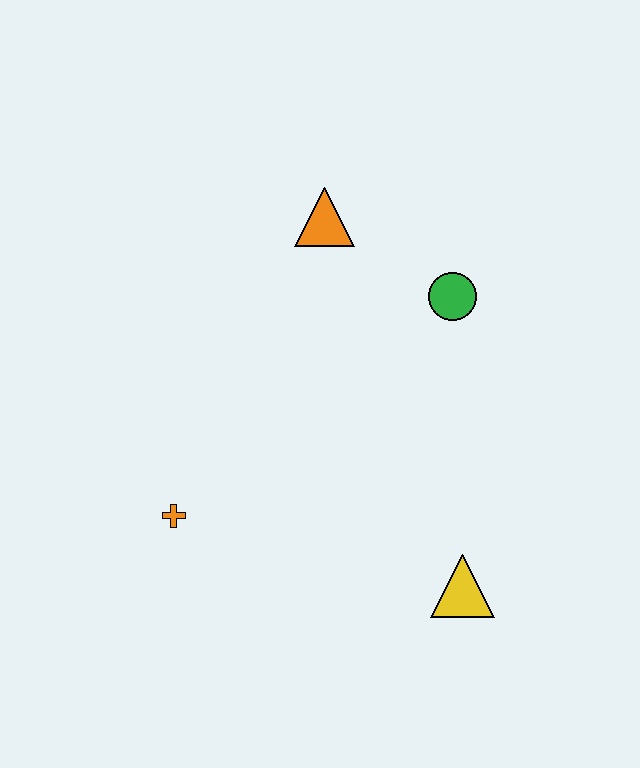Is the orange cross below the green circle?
Yes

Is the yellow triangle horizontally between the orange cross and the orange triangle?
No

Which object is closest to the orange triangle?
The green circle is closest to the orange triangle.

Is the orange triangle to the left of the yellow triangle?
Yes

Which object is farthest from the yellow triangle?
The orange triangle is farthest from the yellow triangle.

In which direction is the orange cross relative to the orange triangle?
The orange cross is below the orange triangle.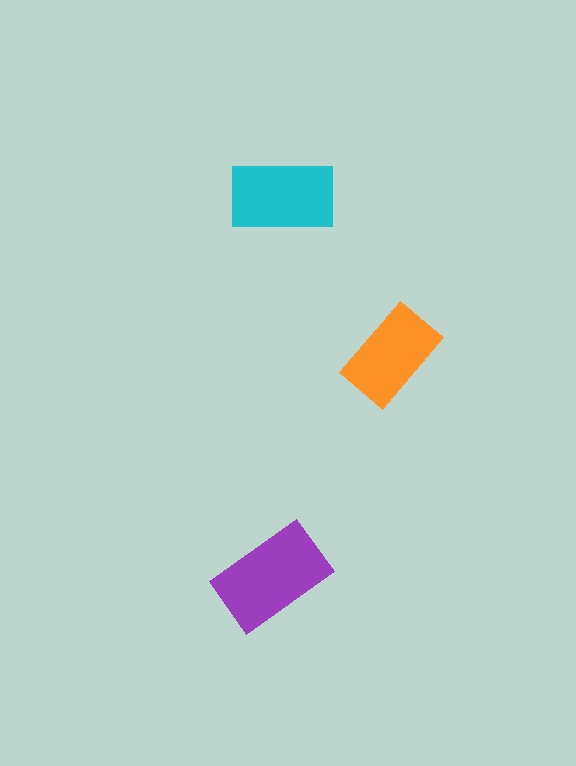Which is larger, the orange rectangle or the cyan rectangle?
The cyan one.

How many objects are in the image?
There are 3 objects in the image.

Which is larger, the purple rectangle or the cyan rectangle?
The purple one.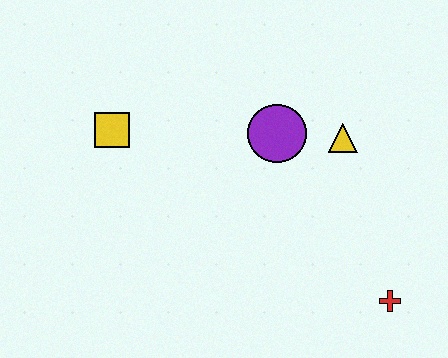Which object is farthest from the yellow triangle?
The yellow square is farthest from the yellow triangle.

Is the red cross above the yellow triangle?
No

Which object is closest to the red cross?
The yellow triangle is closest to the red cross.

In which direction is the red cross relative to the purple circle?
The red cross is below the purple circle.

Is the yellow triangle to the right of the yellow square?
Yes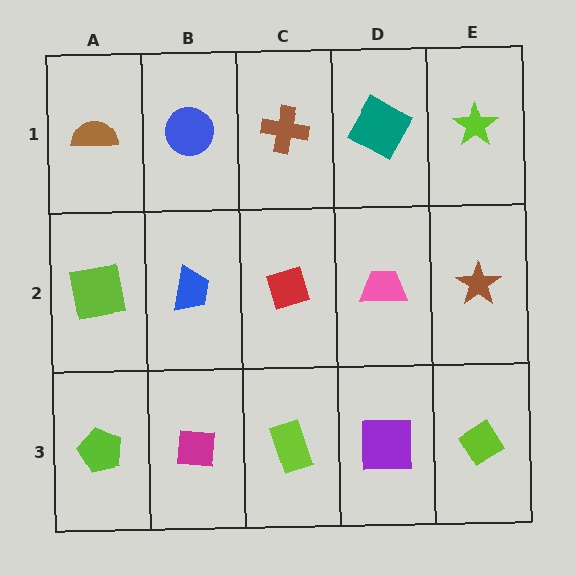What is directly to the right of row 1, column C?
A teal square.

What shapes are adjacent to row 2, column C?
A brown cross (row 1, column C), a lime rectangle (row 3, column C), a blue trapezoid (row 2, column B), a pink trapezoid (row 2, column D).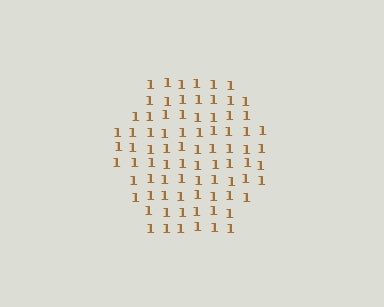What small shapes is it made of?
It is made of small digit 1's.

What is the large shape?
The large shape is a hexagon.